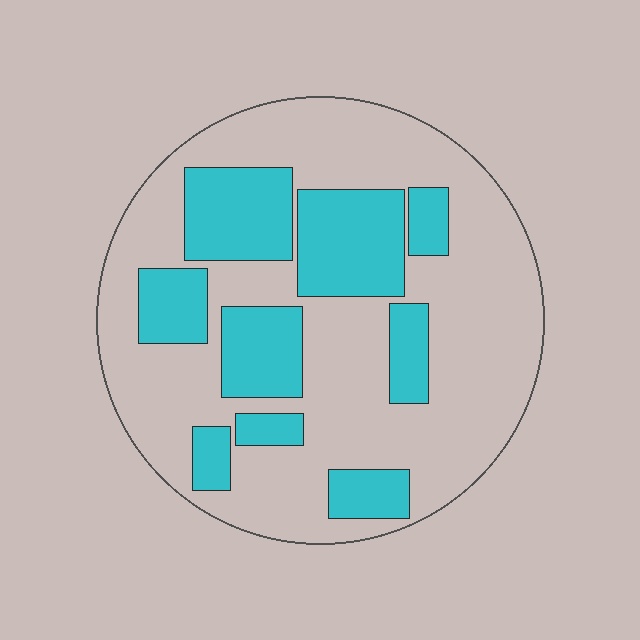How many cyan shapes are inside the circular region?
9.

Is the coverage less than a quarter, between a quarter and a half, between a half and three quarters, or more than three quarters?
Between a quarter and a half.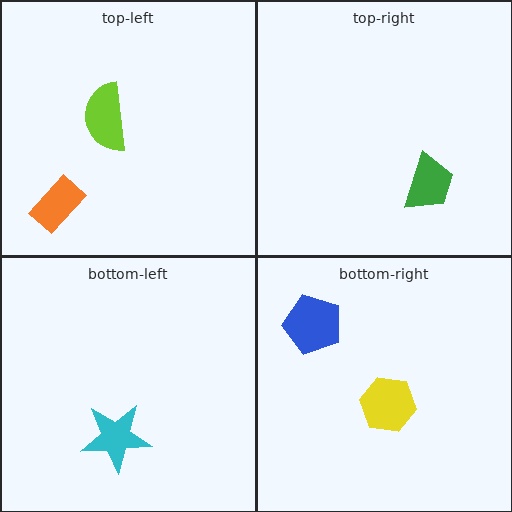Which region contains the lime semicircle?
The top-left region.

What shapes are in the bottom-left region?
The cyan star.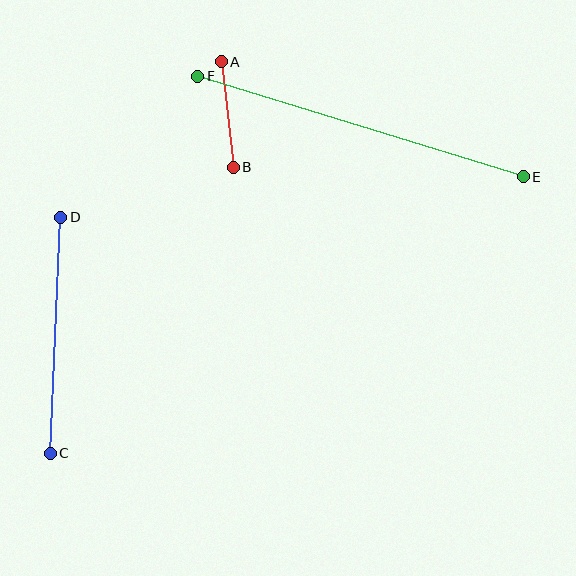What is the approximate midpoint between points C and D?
The midpoint is at approximately (56, 335) pixels.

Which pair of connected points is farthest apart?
Points E and F are farthest apart.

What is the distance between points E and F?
The distance is approximately 341 pixels.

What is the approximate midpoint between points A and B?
The midpoint is at approximately (227, 114) pixels.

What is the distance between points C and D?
The distance is approximately 236 pixels.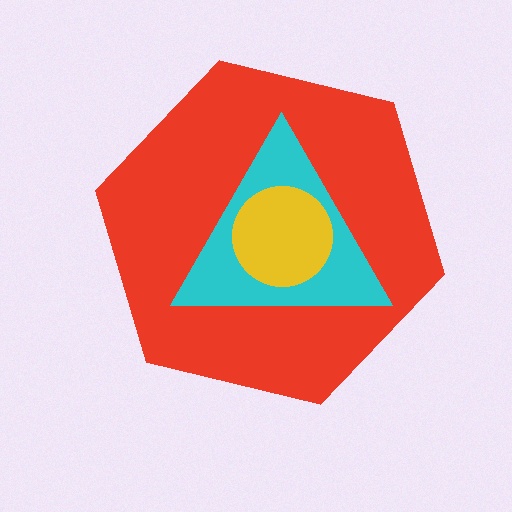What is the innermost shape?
The yellow circle.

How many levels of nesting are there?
3.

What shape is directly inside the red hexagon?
The cyan triangle.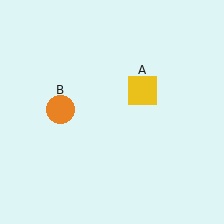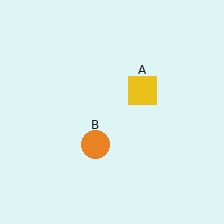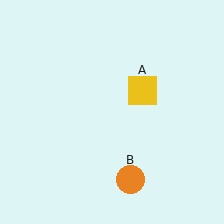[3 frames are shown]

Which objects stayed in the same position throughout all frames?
Yellow square (object A) remained stationary.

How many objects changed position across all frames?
1 object changed position: orange circle (object B).